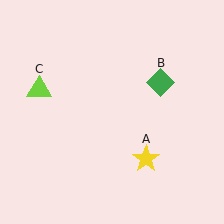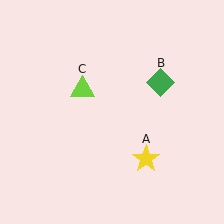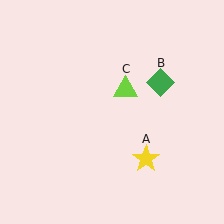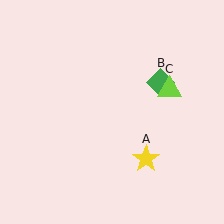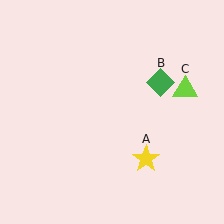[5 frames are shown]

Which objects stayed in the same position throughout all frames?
Yellow star (object A) and green diamond (object B) remained stationary.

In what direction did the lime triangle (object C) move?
The lime triangle (object C) moved right.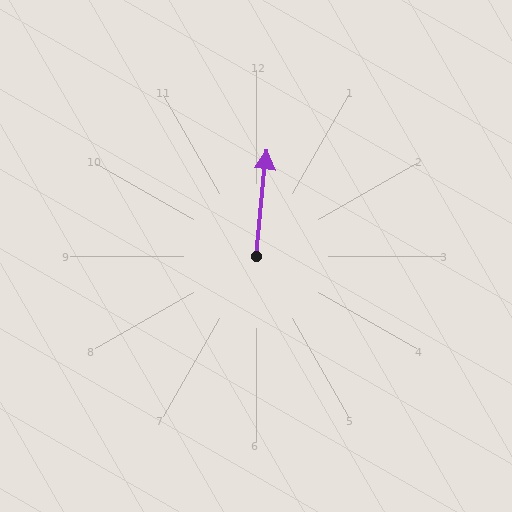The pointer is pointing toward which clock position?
Roughly 12 o'clock.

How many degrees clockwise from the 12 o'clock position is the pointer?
Approximately 6 degrees.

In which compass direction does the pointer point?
North.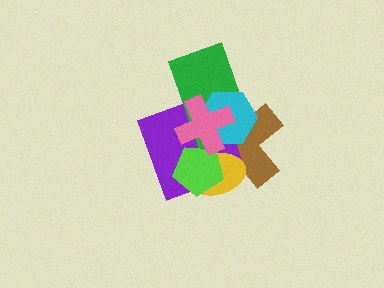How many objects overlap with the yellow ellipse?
4 objects overlap with the yellow ellipse.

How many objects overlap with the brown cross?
6 objects overlap with the brown cross.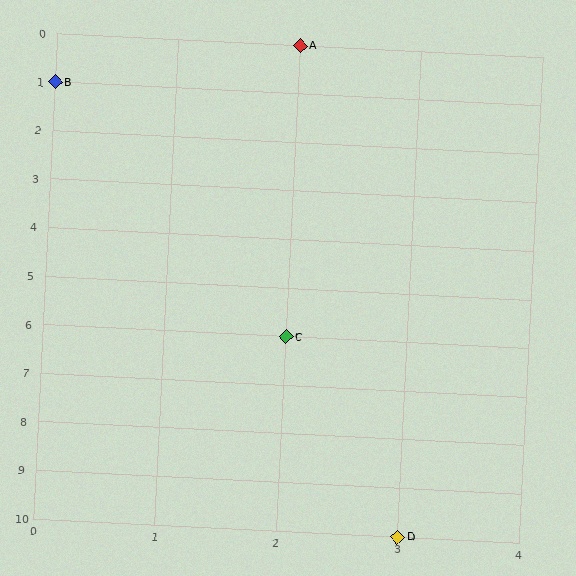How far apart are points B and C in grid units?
Points B and C are 2 columns and 5 rows apart (about 5.4 grid units diagonally).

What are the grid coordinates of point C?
Point C is at grid coordinates (2, 6).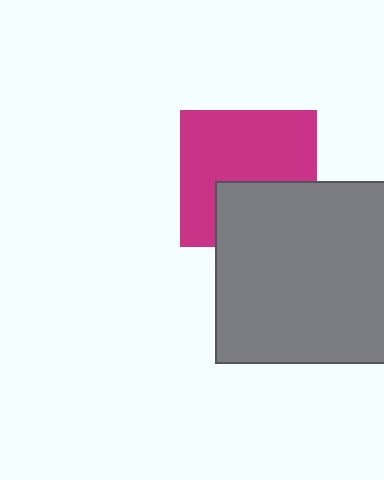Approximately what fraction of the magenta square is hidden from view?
Roughly 35% of the magenta square is hidden behind the gray square.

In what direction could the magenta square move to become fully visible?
The magenta square could move up. That would shift it out from behind the gray square entirely.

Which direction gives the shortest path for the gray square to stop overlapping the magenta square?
Moving down gives the shortest separation.